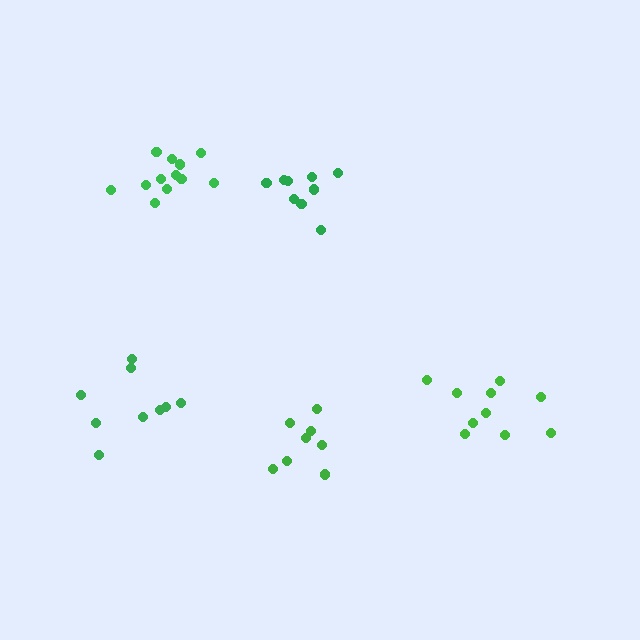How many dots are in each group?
Group 1: 9 dots, Group 2: 10 dots, Group 3: 12 dots, Group 4: 10 dots, Group 5: 8 dots (49 total).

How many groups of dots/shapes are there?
There are 5 groups.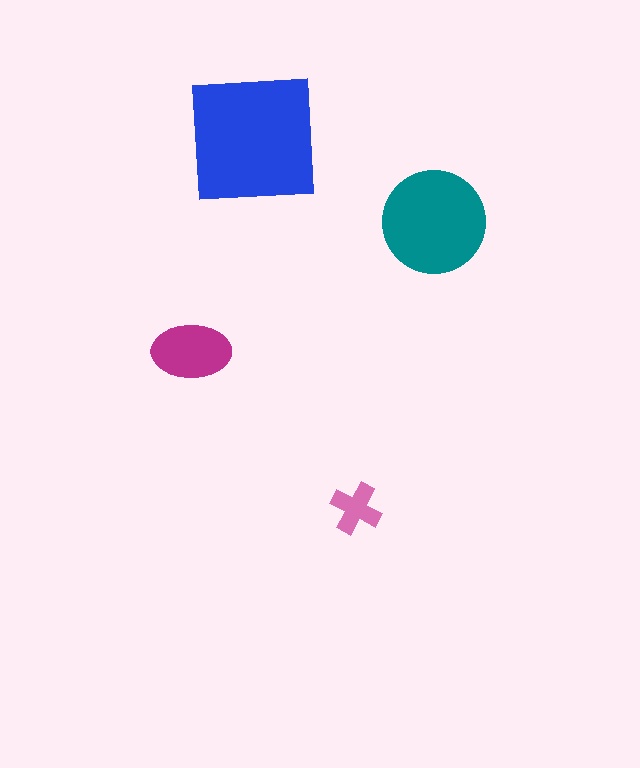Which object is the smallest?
The pink cross.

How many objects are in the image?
There are 4 objects in the image.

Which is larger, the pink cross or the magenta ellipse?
The magenta ellipse.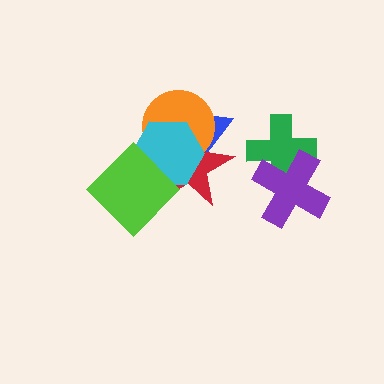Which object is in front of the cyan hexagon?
The lime diamond is in front of the cyan hexagon.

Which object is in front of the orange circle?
The cyan hexagon is in front of the orange circle.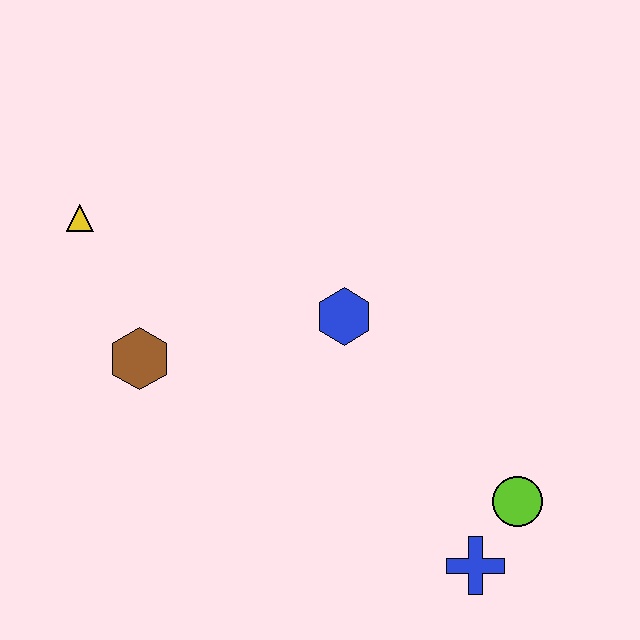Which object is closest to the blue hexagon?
The brown hexagon is closest to the blue hexagon.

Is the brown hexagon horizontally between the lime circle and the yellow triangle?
Yes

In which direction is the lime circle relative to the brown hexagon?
The lime circle is to the right of the brown hexagon.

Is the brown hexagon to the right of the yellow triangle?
Yes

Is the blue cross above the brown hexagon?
No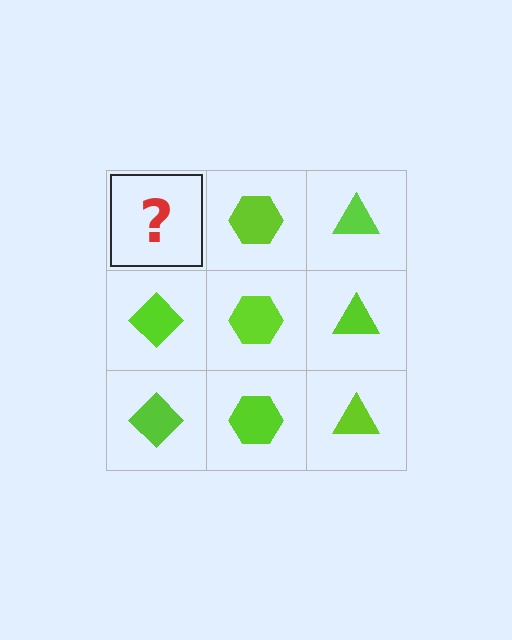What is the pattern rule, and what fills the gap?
The rule is that each column has a consistent shape. The gap should be filled with a lime diamond.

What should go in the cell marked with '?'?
The missing cell should contain a lime diamond.